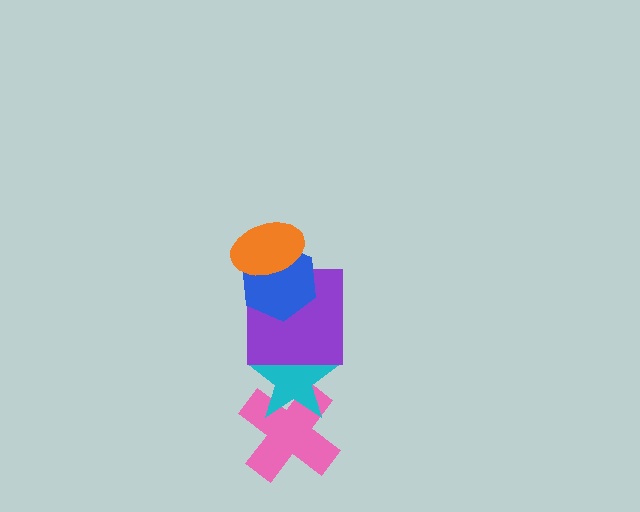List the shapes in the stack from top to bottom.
From top to bottom: the orange ellipse, the blue hexagon, the purple square, the cyan star, the pink cross.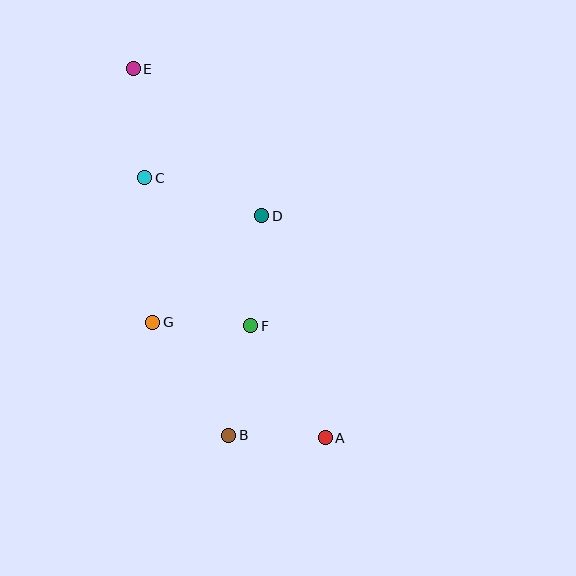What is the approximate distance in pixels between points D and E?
The distance between D and E is approximately 195 pixels.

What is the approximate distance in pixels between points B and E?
The distance between B and E is approximately 379 pixels.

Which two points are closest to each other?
Points A and B are closest to each other.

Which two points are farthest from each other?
Points A and E are farthest from each other.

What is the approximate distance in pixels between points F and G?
The distance between F and G is approximately 98 pixels.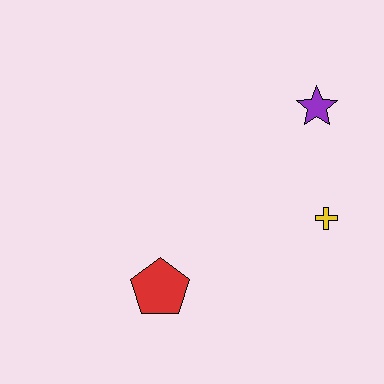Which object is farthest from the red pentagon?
The purple star is farthest from the red pentagon.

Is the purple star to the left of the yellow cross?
Yes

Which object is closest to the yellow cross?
The purple star is closest to the yellow cross.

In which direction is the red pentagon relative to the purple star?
The red pentagon is below the purple star.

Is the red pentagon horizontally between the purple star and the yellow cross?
No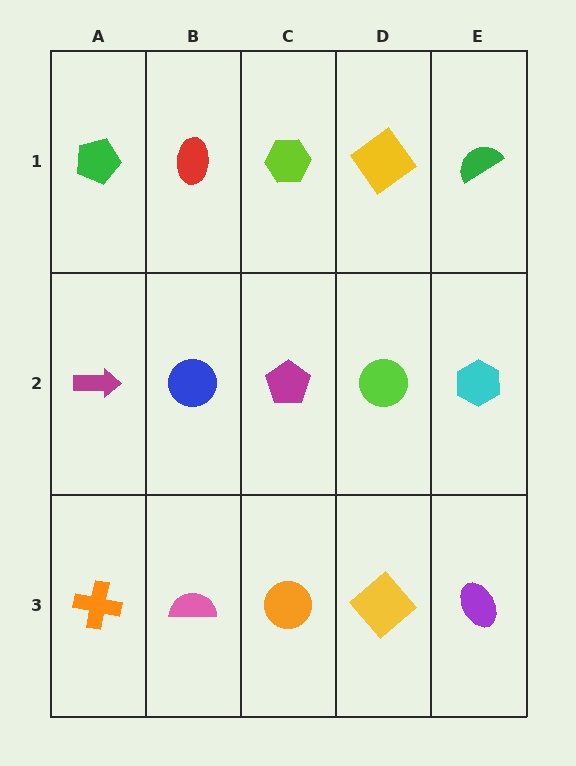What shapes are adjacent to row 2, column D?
A yellow diamond (row 1, column D), a yellow diamond (row 3, column D), a magenta pentagon (row 2, column C), a cyan hexagon (row 2, column E).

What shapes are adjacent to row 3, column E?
A cyan hexagon (row 2, column E), a yellow diamond (row 3, column D).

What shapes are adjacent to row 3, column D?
A lime circle (row 2, column D), an orange circle (row 3, column C), a purple ellipse (row 3, column E).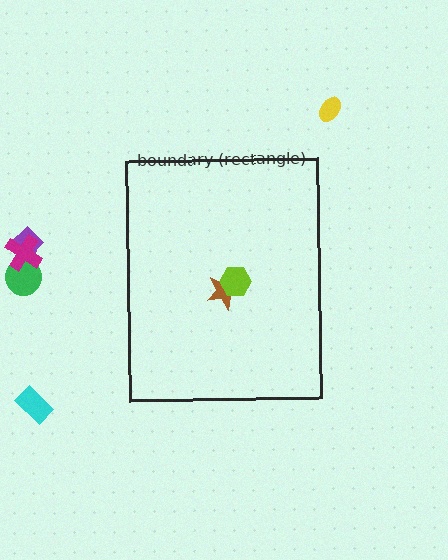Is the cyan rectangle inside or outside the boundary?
Outside.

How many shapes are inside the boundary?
2 inside, 5 outside.